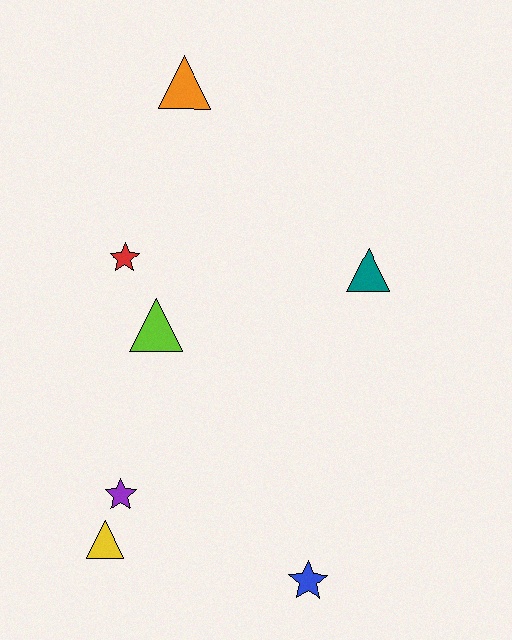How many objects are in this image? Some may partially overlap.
There are 7 objects.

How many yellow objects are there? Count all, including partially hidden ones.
There is 1 yellow object.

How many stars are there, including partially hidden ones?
There are 3 stars.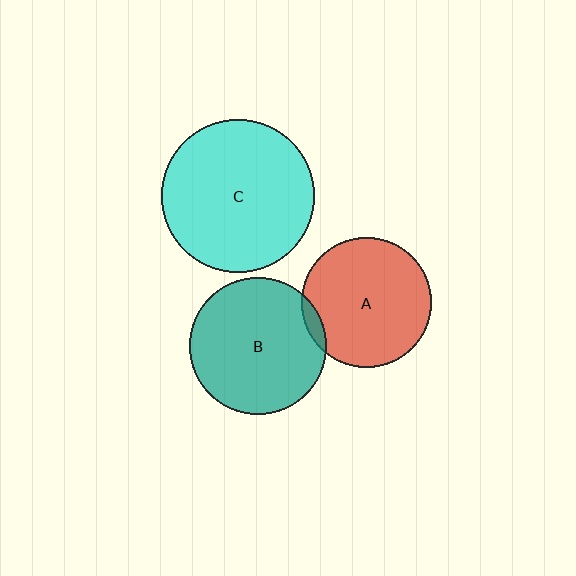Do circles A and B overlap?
Yes.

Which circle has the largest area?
Circle C (cyan).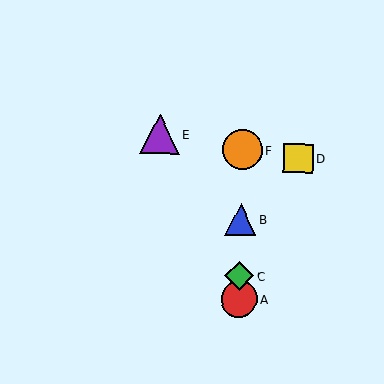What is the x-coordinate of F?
Object F is at x≈242.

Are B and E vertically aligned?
No, B is at x≈241 and E is at x≈160.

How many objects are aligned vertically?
4 objects (A, B, C, F) are aligned vertically.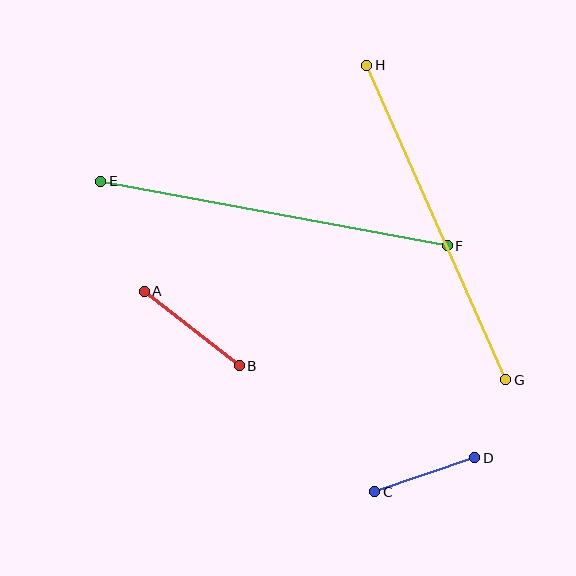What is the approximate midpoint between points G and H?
The midpoint is at approximately (436, 222) pixels.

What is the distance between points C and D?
The distance is approximately 106 pixels.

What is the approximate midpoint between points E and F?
The midpoint is at approximately (274, 214) pixels.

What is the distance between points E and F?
The distance is approximately 353 pixels.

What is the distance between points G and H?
The distance is approximately 344 pixels.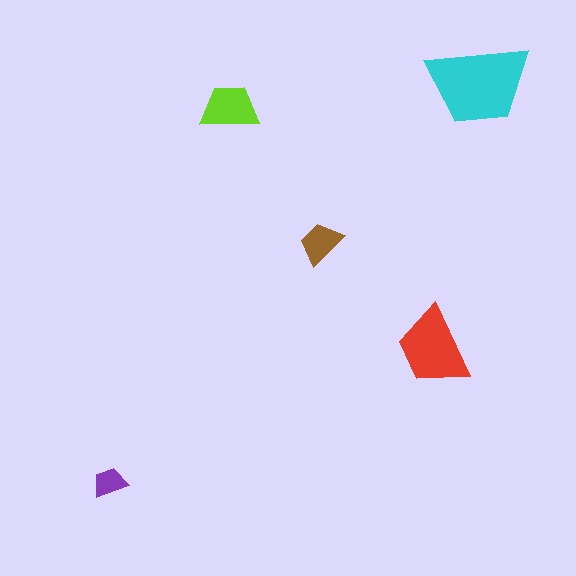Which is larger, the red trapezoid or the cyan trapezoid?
The cyan one.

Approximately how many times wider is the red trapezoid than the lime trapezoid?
About 1.5 times wider.